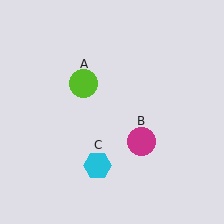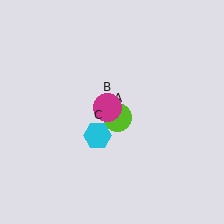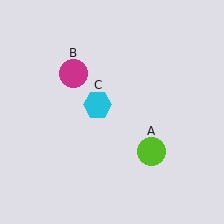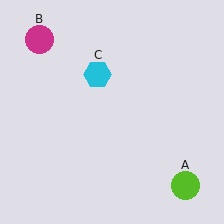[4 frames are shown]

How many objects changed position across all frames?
3 objects changed position: lime circle (object A), magenta circle (object B), cyan hexagon (object C).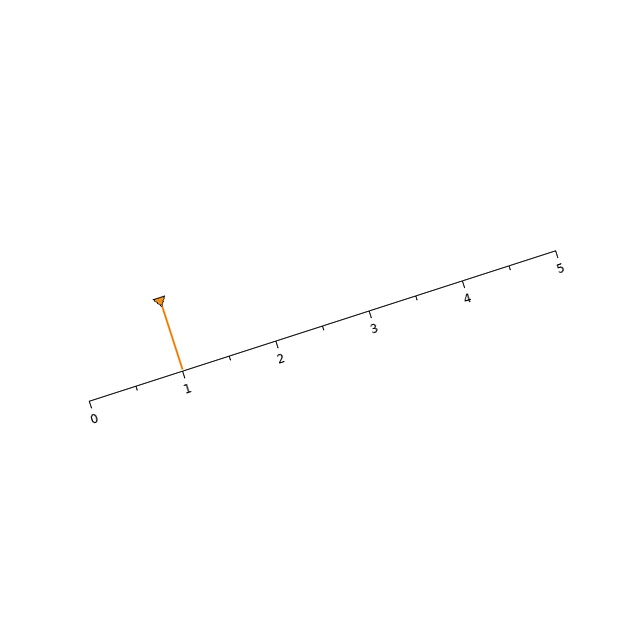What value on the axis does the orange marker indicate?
The marker indicates approximately 1.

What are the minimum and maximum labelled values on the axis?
The axis runs from 0 to 5.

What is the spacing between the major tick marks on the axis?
The major ticks are spaced 1 apart.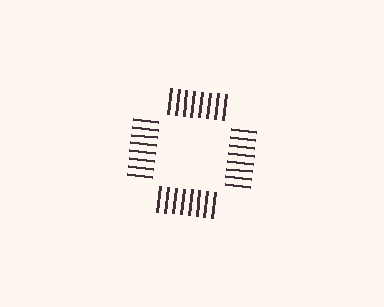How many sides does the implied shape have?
4 sides — the line-ends trace a square.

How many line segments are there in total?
32 — 8 along each of the 4 edges.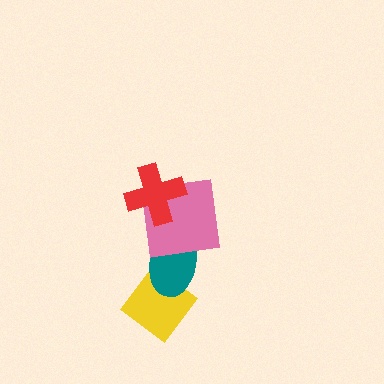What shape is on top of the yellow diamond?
The teal ellipse is on top of the yellow diamond.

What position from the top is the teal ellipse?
The teal ellipse is 3rd from the top.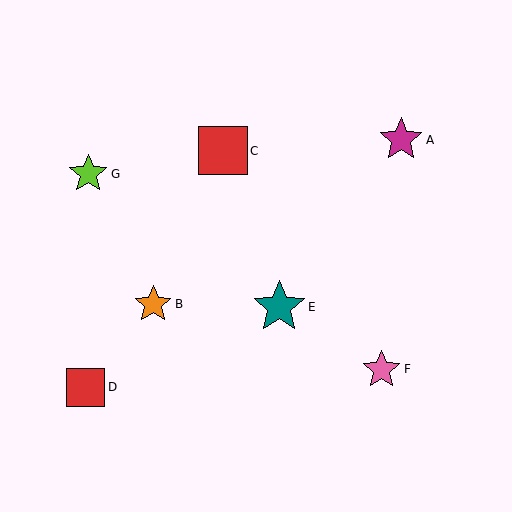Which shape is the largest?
The teal star (labeled E) is the largest.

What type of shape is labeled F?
Shape F is a pink star.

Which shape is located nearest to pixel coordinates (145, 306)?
The orange star (labeled B) at (153, 304) is nearest to that location.